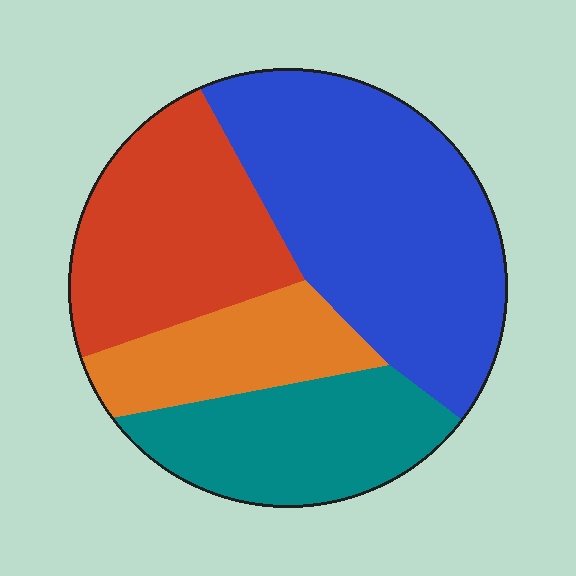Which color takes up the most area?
Blue, at roughly 40%.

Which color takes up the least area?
Orange, at roughly 15%.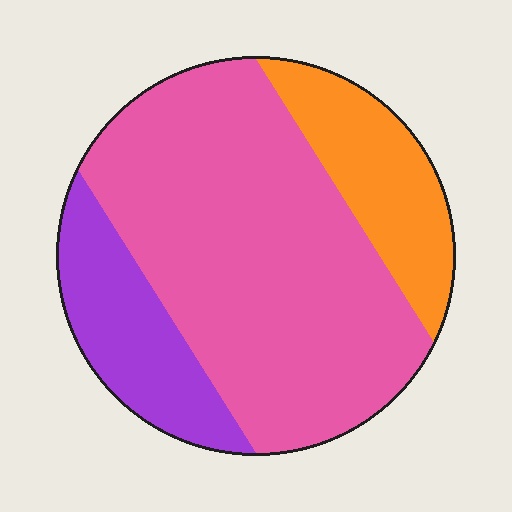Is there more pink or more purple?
Pink.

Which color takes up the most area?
Pink, at roughly 65%.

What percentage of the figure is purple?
Purple takes up about one sixth (1/6) of the figure.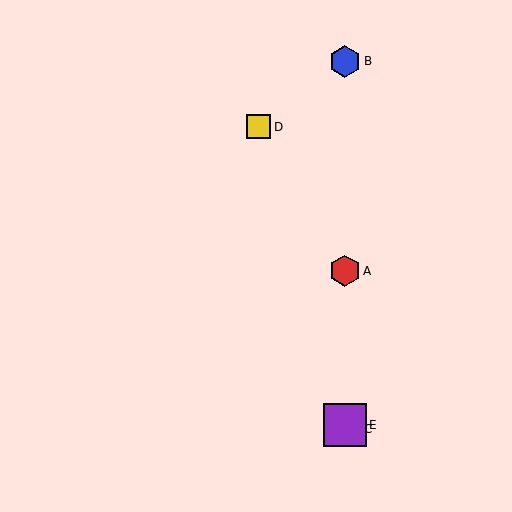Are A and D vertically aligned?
No, A is at x≈345 and D is at x≈259.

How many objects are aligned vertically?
4 objects (A, B, C, E) are aligned vertically.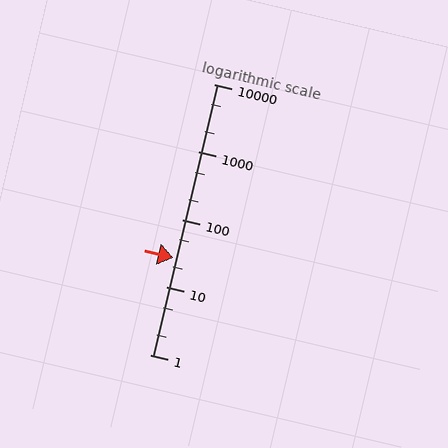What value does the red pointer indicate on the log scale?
The pointer indicates approximately 27.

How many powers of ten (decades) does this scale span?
The scale spans 4 decades, from 1 to 10000.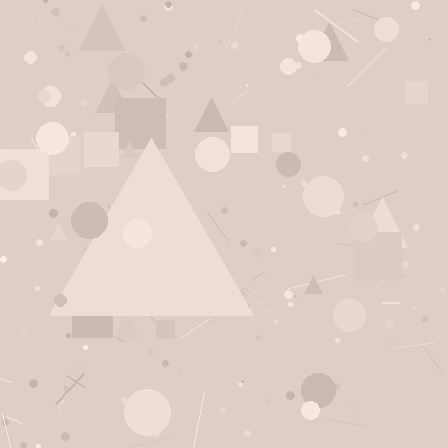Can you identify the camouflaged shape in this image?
The camouflaged shape is a triangle.